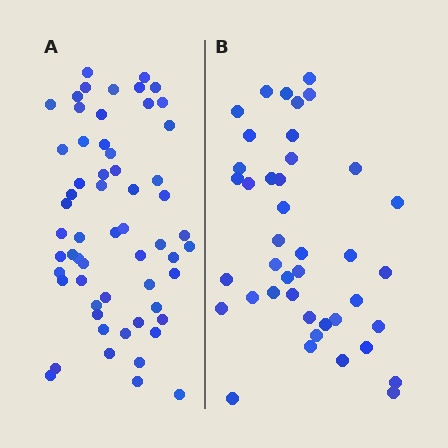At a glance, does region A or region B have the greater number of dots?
Region A (the left region) has more dots.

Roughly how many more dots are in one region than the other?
Region A has approximately 20 more dots than region B.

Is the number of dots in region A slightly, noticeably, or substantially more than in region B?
Region A has noticeably more, but not dramatically so. The ratio is roughly 1.4 to 1.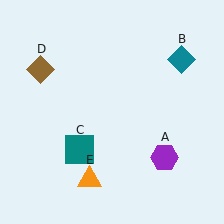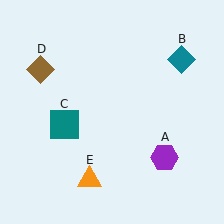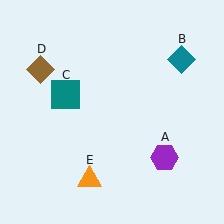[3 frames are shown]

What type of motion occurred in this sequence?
The teal square (object C) rotated clockwise around the center of the scene.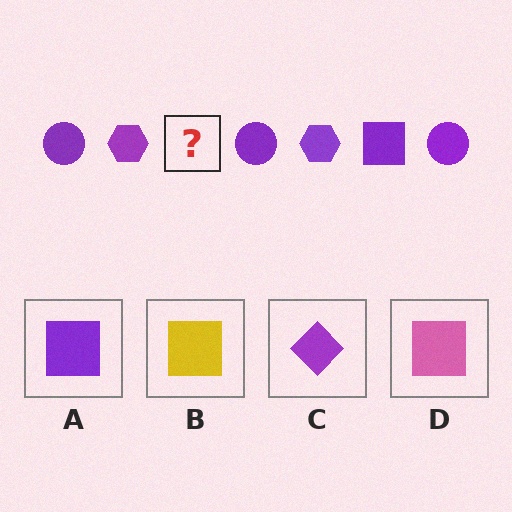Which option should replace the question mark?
Option A.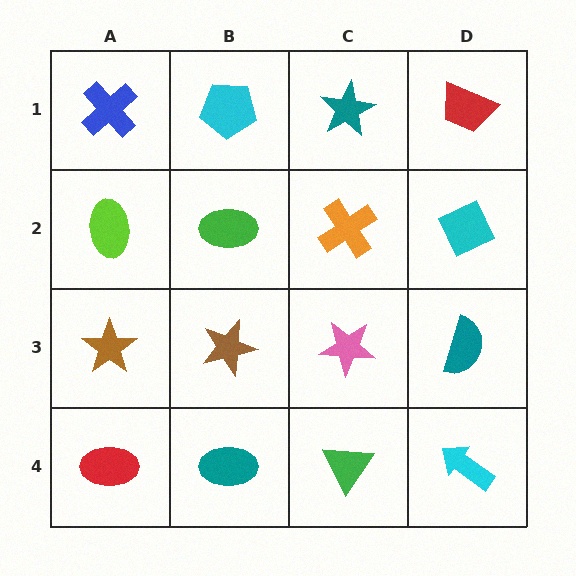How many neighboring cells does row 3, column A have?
3.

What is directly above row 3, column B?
A green ellipse.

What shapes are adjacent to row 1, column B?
A green ellipse (row 2, column B), a blue cross (row 1, column A), a teal star (row 1, column C).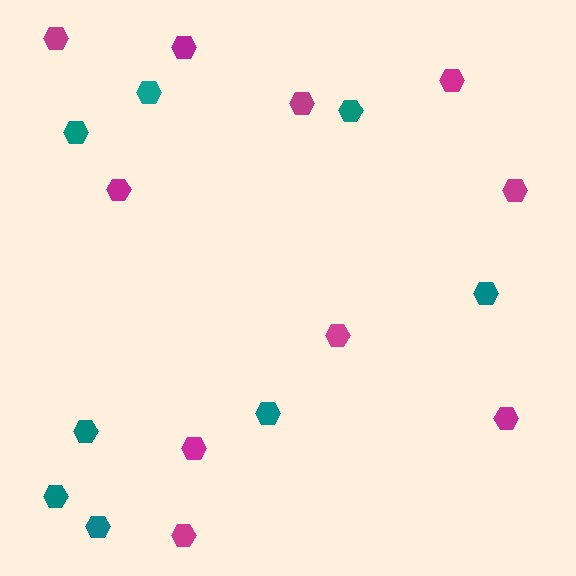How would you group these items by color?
There are 2 groups: one group of teal hexagons (8) and one group of magenta hexagons (10).